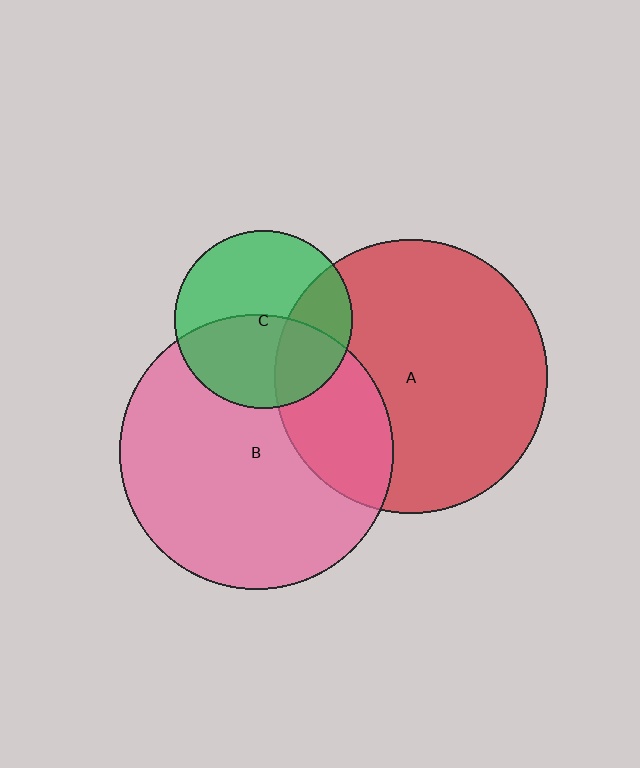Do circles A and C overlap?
Yes.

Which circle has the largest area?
Circle B (pink).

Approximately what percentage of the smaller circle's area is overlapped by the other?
Approximately 30%.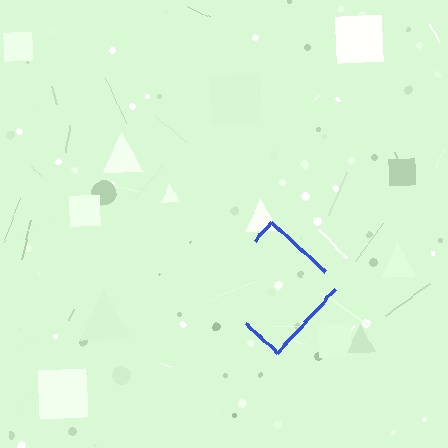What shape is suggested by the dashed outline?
The dashed outline suggests a diamond.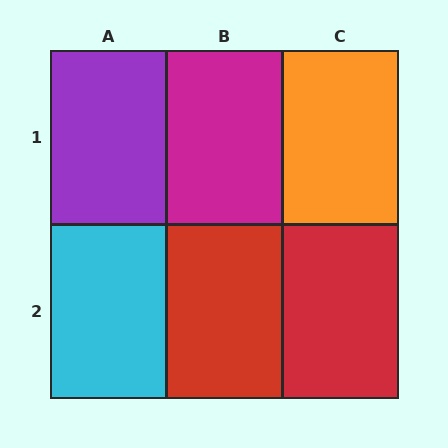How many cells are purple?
1 cell is purple.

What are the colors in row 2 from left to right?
Cyan, red, red.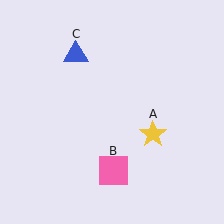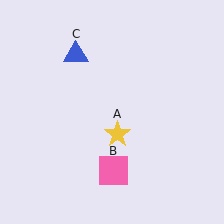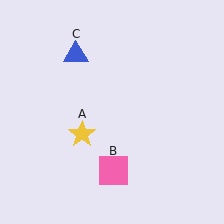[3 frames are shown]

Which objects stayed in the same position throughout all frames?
Pink square (object B) and blue triangle (object C) remained stationary.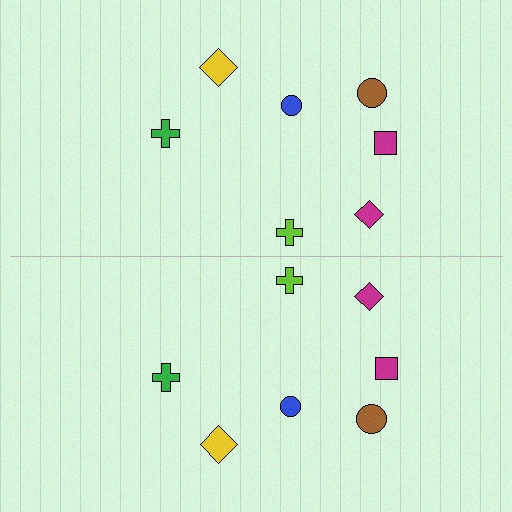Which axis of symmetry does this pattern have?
The pattern has a horizontal axis of symmetry running through the center of the image.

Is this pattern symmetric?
Yes, this pattern has bilateral (reflection) symmetry.